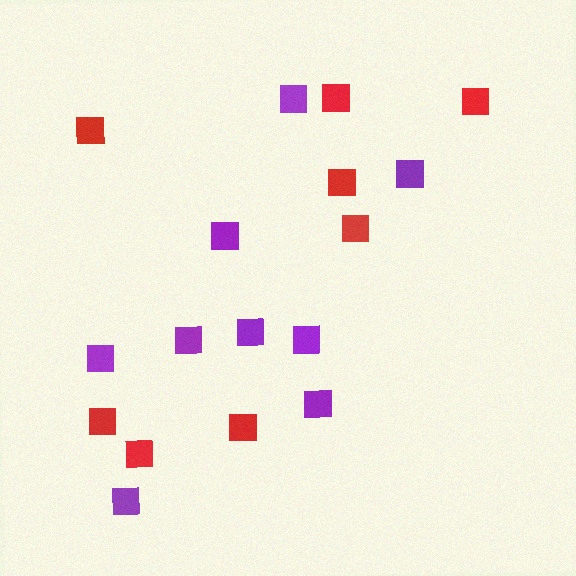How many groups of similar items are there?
There are 2 groups: one group of red squares (8) and one group of purple squares (9).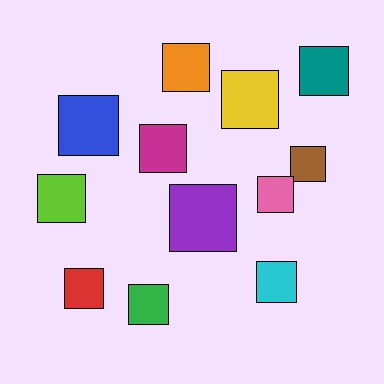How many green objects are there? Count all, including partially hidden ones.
There is 1 green object.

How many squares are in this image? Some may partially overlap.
There are 12 squares.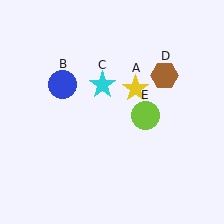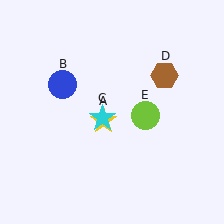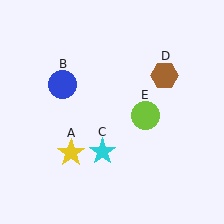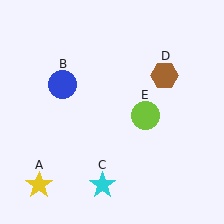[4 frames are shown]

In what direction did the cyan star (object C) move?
The cyan star (object C) moved down.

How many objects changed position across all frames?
2 objects changed position: yellow star (object A), cyan star (object C).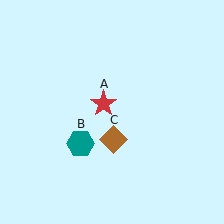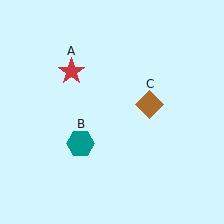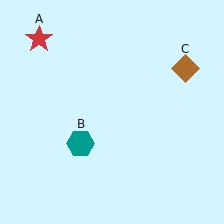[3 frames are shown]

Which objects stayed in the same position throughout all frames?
Teal hexagon (object B) remained stationary.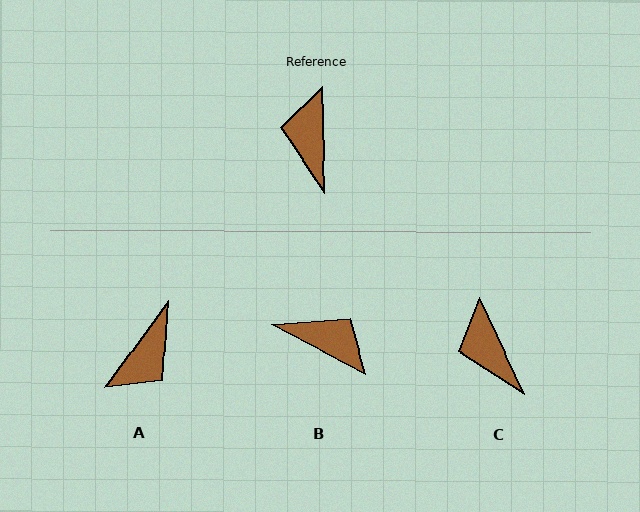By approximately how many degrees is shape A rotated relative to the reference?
Approximately 142 degrees counter-clockwise.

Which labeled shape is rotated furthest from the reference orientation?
A, about 142 degrees away.